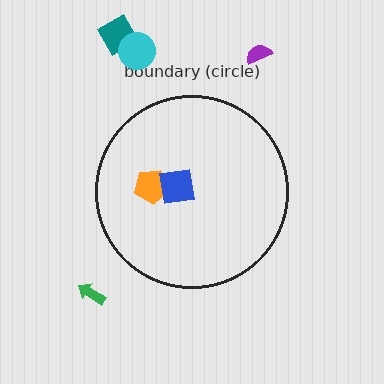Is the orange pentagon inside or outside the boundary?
Inside.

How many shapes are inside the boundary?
2 inside, 4 outside.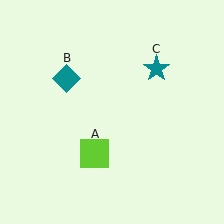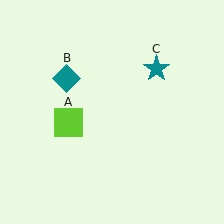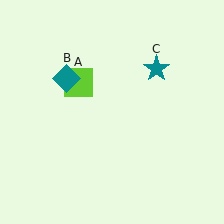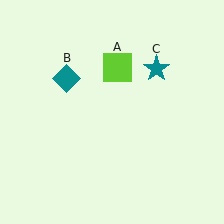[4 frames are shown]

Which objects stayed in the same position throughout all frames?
Teal diamond (object B) and teal star (object C) remained stationary.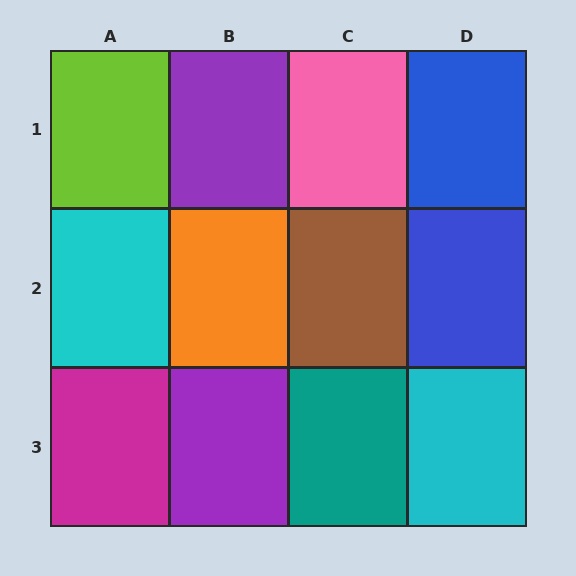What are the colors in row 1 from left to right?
Lime, purple, pink, blue.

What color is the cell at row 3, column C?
Teal.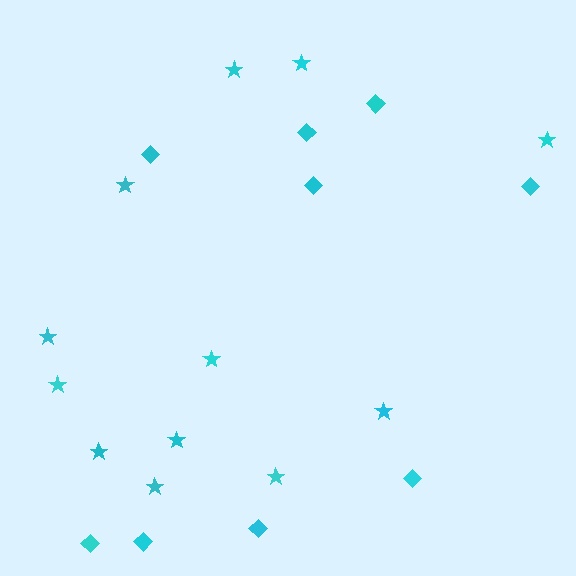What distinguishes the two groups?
There are 2 groups: one group of diamonds (9) and one group of stars (12).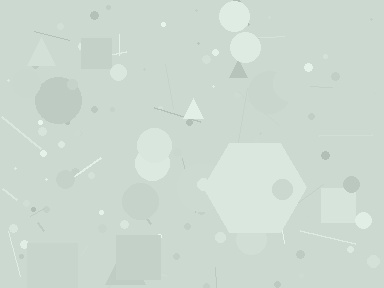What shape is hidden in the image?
A hexagon is hidden in the image.